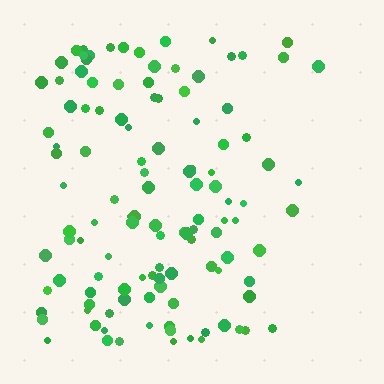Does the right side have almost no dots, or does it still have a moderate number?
Still a moderate number, just noticeably fewer than the left.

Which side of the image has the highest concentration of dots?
The left.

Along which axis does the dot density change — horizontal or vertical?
Horizontal.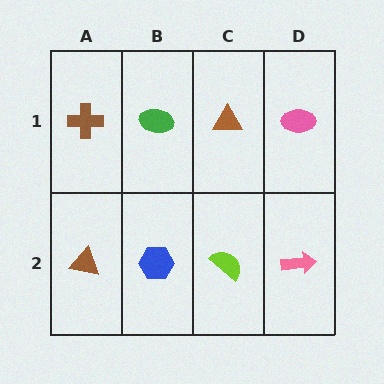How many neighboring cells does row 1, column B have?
3.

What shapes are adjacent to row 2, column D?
A pink ellipse (row 1, column D), a lime semicircle (row 2, column C).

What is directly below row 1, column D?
A pink arrow.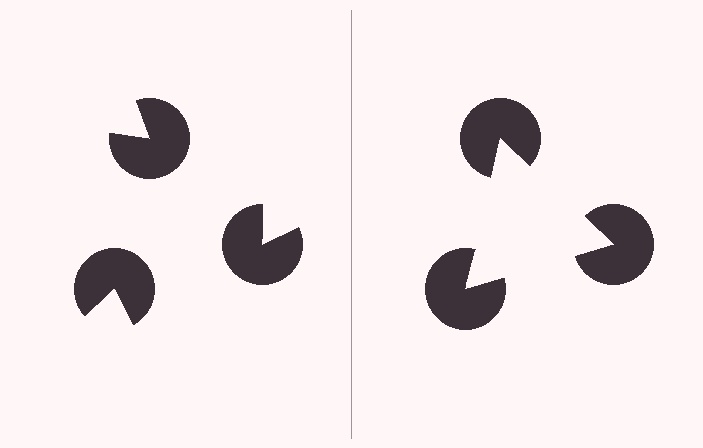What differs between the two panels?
The pac-man discs are positioned identically on both sides; only the wedge orientations differ. On the right they align to a triangle; on the left they are misaligned.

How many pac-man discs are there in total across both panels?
6 — 3 on each side.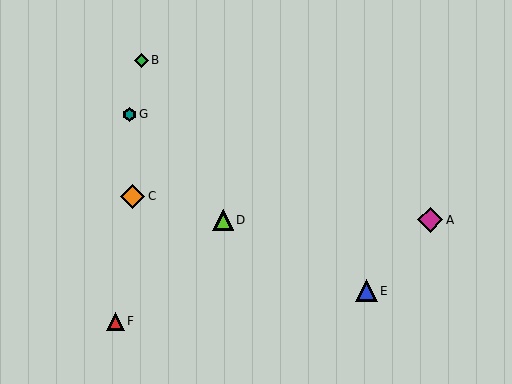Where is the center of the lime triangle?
The center of the lime triangle is at (223, 220).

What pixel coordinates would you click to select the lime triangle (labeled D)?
Click at (223, 220) to select the lime triangle D.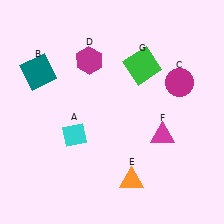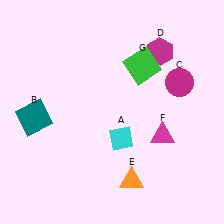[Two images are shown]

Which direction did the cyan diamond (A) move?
The cyan diamond (A) moved right.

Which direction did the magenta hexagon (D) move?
The magenta hexagon (D) moved right.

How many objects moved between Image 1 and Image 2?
3 objects moved between the two images.